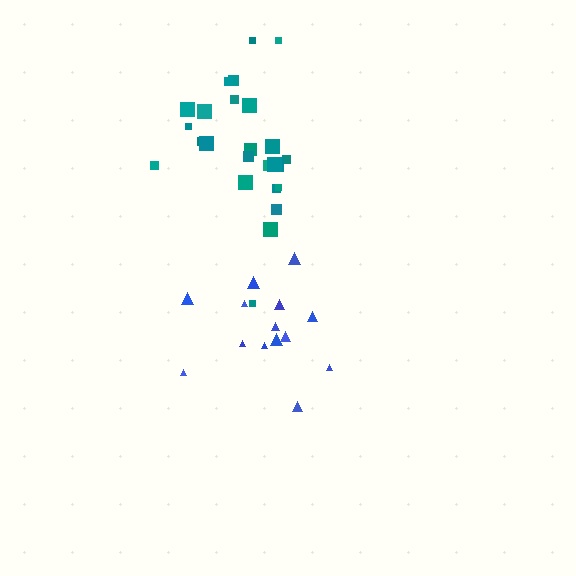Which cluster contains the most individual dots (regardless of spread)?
Teal (25).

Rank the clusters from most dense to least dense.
teal, blue.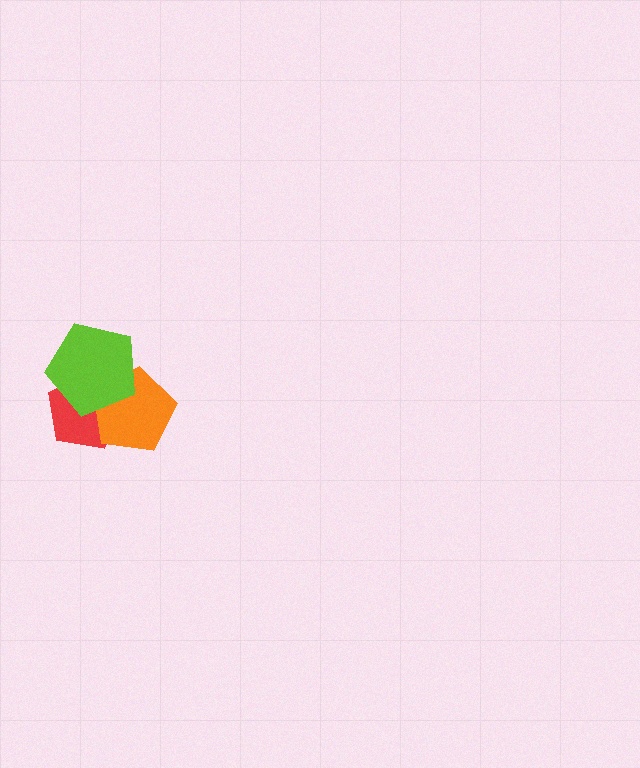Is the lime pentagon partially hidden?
No, no other shape covers it.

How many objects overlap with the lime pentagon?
2 objects overlap with the lime pentagon.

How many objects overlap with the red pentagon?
2 objects overlap with the red pentagon.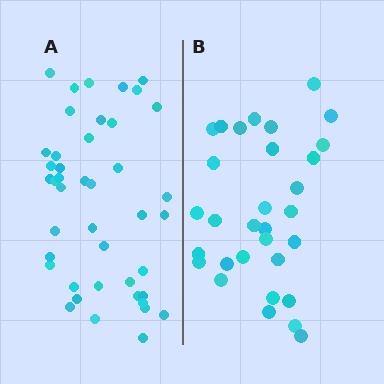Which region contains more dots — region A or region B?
Region A (the left region) has more dots.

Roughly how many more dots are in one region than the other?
Region A has roughly 12 or so more dots than region B.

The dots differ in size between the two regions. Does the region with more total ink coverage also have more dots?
No. Region B has more total ink coverage because its dots are larger, but region A actually contains more individual dots. Total area can be misleading — the number of items is what matters here.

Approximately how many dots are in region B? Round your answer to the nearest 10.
About 30 dots. (The exact count is 31, which rounds to 30.)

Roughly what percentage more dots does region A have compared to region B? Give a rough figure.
About 40% more.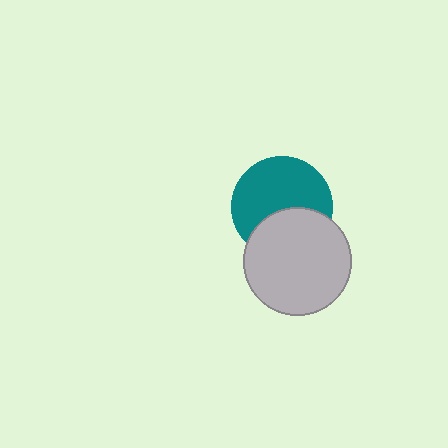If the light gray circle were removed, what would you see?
You would see the complete teal circle.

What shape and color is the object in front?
The object in front is a light gray circle.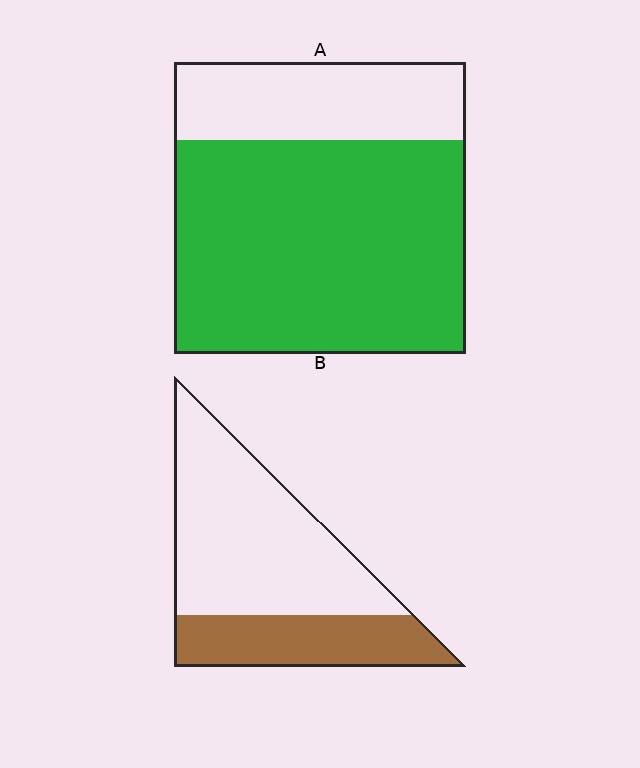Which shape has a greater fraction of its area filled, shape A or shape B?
Shape A.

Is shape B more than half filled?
No.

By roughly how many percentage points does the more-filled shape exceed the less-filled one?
By roughly 40 percentage points (A over B).